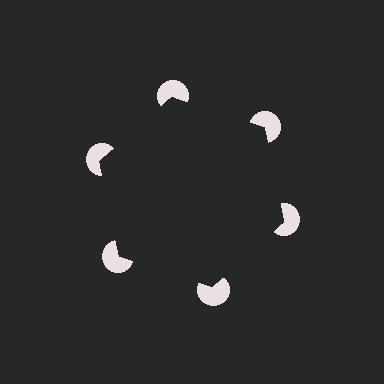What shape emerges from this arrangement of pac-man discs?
An illusory hexagon — its edges are inferred from the aligned wedge cuts in the pac-man discs, not physically drawn.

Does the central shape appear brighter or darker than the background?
It typically appears slightly darker than the background, even though no actual brightness change is drawn.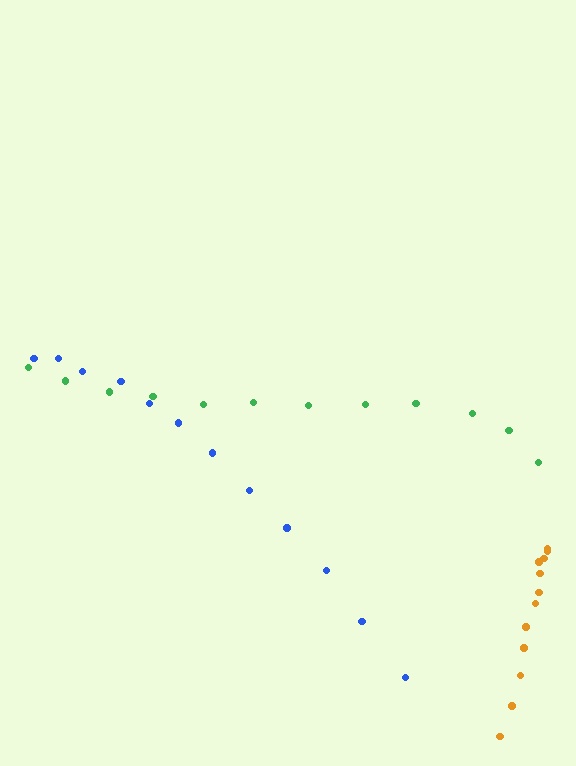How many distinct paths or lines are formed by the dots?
There are 3 distinct paths.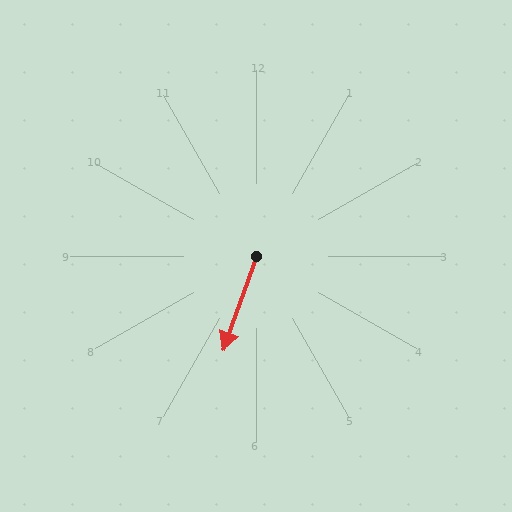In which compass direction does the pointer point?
South.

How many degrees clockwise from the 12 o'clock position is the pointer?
Approximately 200 degrees.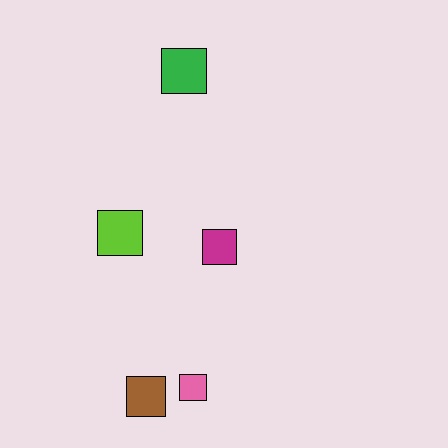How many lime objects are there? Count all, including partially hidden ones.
There is 1 lime object.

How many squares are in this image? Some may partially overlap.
There are 5 squares.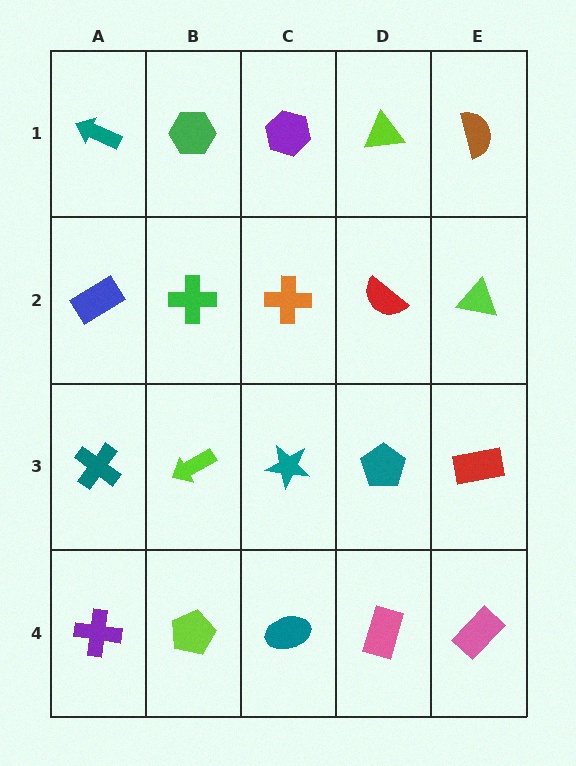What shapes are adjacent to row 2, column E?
A brown semicircle (row 1, column E), a red rectangle (row 3, column E), a red semicircle (row 2, column D).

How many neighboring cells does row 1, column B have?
3.